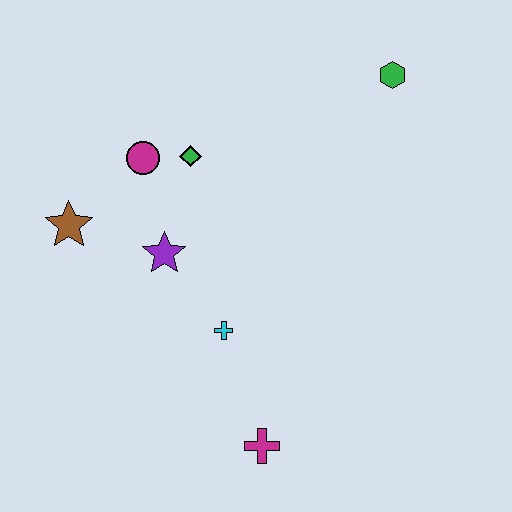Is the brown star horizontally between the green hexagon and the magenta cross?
No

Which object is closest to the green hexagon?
The green diamond is closest to the green hexagon.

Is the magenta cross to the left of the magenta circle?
No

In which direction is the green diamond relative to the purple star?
The green diamond is above the purple star.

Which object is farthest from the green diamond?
The magenta cross is farthest from the green diamond.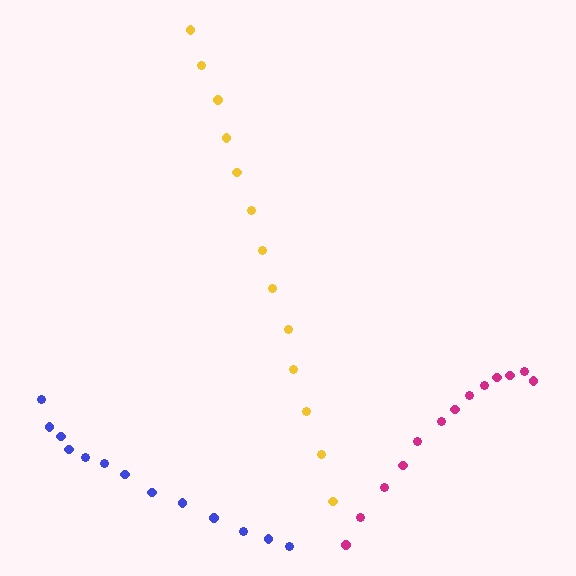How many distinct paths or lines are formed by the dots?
There are 3 distinct paths.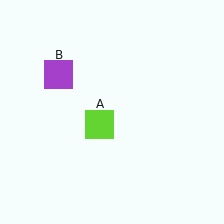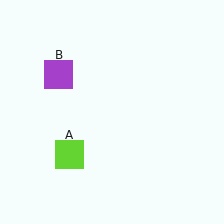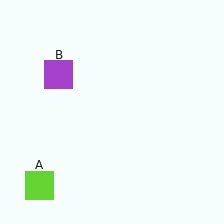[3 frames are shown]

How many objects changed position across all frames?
1 object changed position: lime square (object A).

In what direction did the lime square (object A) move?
The lime square (object A) moved down and to the left.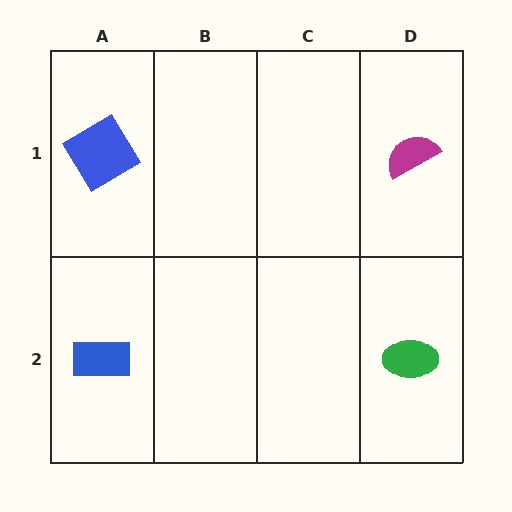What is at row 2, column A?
A blue rectangle.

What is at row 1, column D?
A magenta semicircle.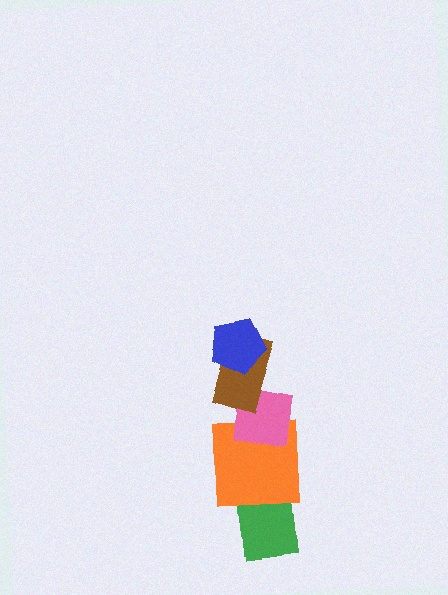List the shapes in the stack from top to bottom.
From top to bottom: the blue pentagon, the brown rectangle, the pink square, the orange square, the green rectangle.